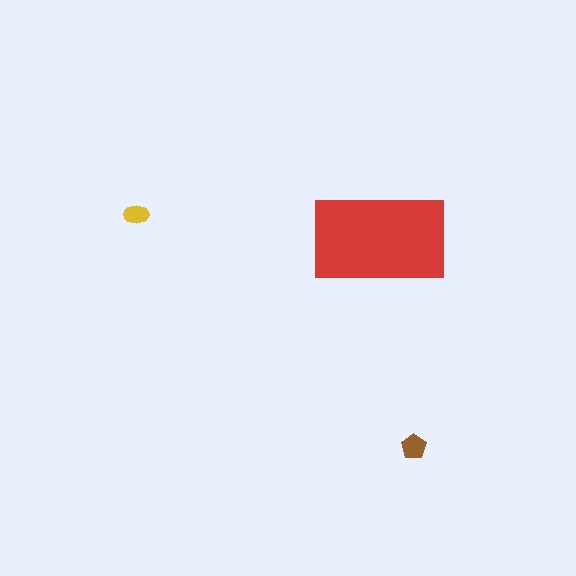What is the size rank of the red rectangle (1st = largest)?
1st.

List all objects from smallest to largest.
The yellow ellipse, the brown pentagon, the red rectangle.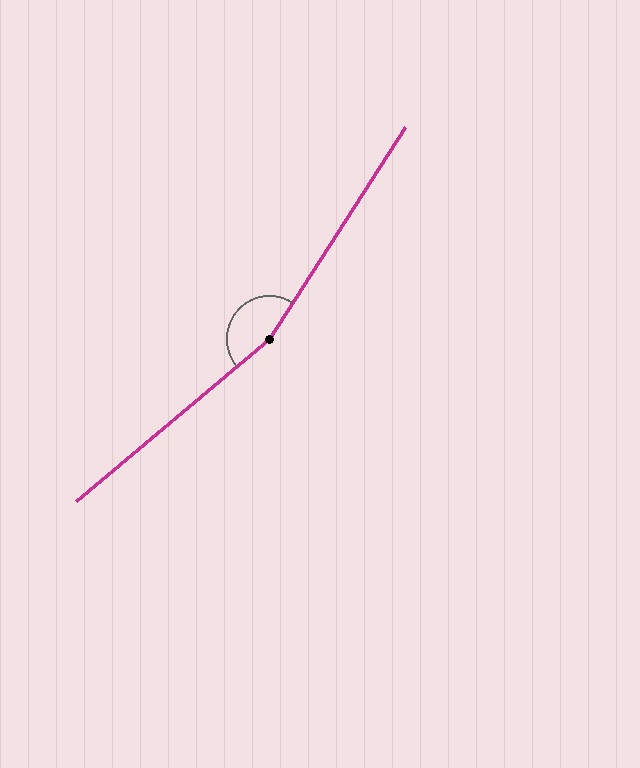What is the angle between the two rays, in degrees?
Approximately 163 degrees.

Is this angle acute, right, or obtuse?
It is obtuse.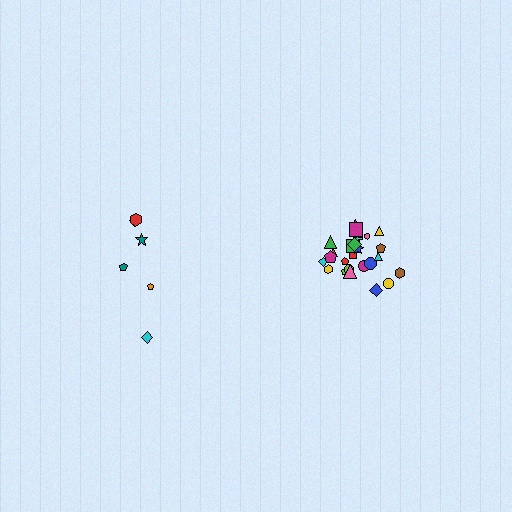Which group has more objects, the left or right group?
The right group.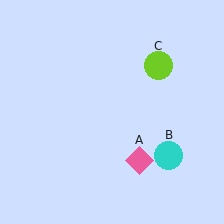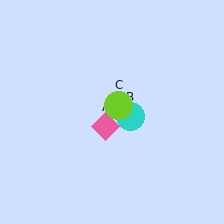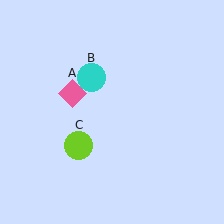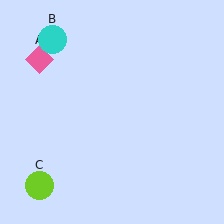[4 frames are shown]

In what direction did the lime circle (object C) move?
The lime circle (object C) moved down and to the left.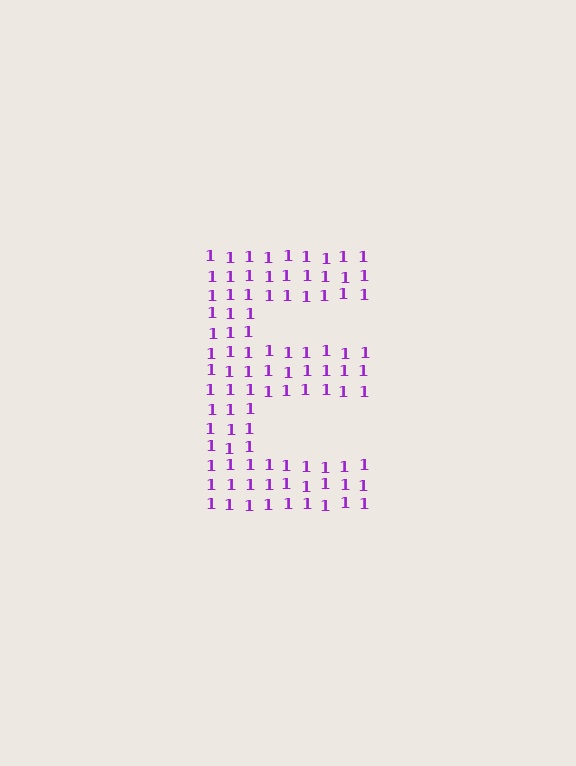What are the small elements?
The small elements are digit 1's.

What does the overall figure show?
The overall figure shows the letter E.